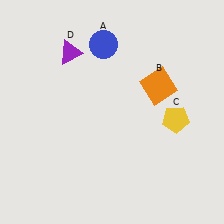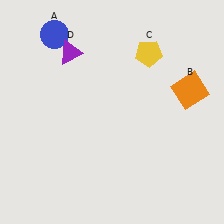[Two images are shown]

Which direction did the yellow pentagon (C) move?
The yellow pentagon (C) moved up.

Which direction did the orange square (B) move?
The orange square (B) moved right.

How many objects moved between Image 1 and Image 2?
3 objects moved between the two images.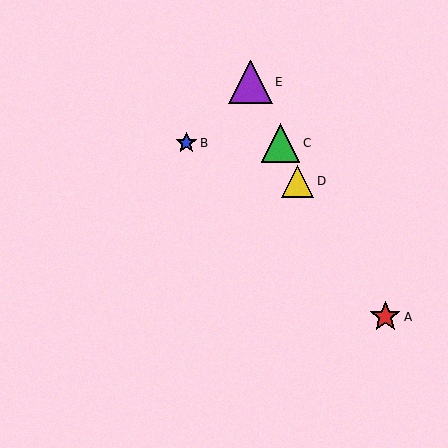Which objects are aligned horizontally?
Objects B, C are aligned horizontally.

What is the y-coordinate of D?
Object D is at y≈181.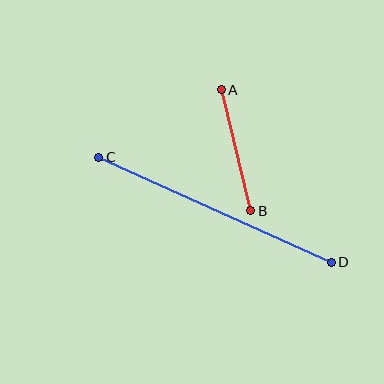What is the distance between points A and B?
The distance is approximately 125 pixels.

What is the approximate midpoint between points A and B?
The midpoint is at approximately (236, 150) pixels.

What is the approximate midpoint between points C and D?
The midpoint is at approximately (215, 210) pixels.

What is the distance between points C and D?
The distance is approximately 255 pixels.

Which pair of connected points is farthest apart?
Points C and D are farthest apart.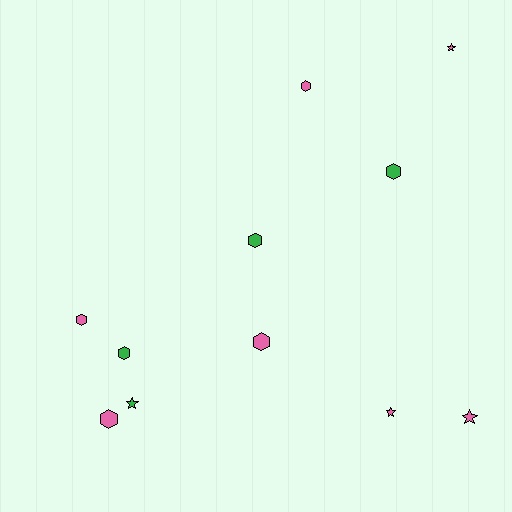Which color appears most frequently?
Pink, with 7 objects.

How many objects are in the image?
There are 11 objects.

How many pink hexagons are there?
There are 4 pink hexagons.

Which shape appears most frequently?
Hexagon, with 7 objects.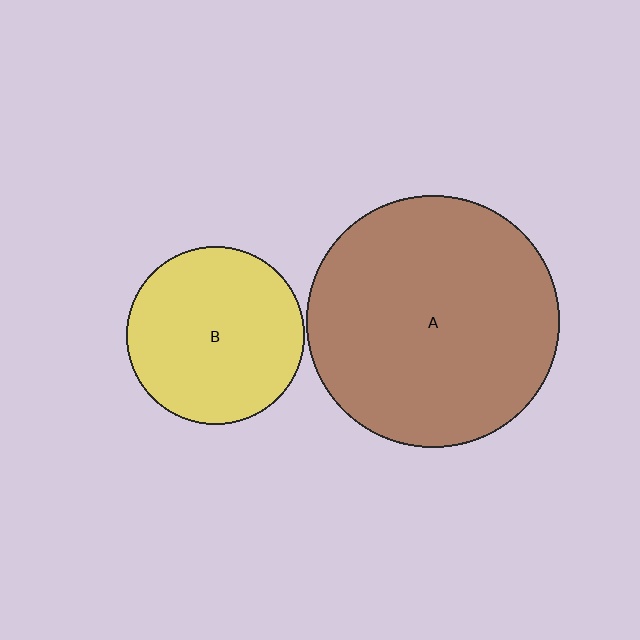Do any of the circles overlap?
No, none of the circles overlap.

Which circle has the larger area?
Circle A (brown).